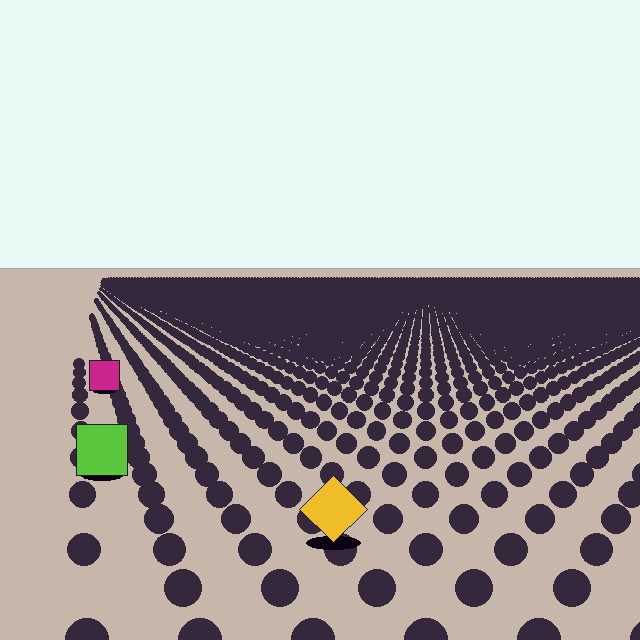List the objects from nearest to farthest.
From nearest to farthest: the yellow diamond, the lime square, the magenta square.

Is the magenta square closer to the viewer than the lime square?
No. The lime square is closer — you can tell from the texture gradient: the ground texture is coarser near it.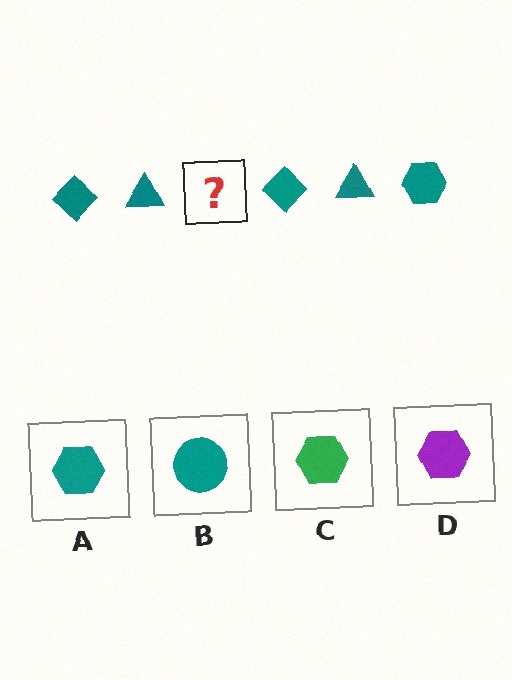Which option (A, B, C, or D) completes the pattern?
A.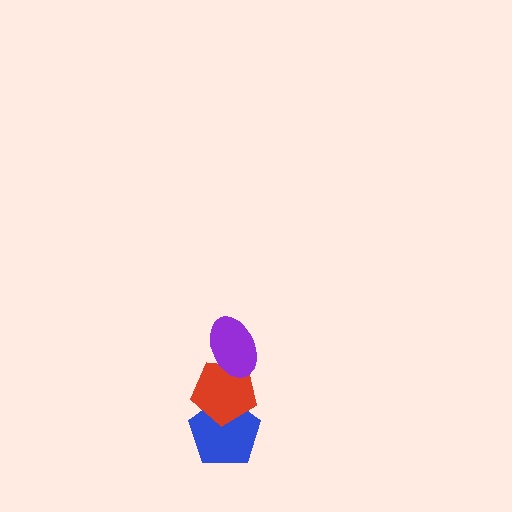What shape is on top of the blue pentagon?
The red pentagon is on top of the blue pentagon.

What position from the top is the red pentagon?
The red pentagon is 2nd from the top.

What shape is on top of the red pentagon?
The purple ellipse is on top of the red pentagon.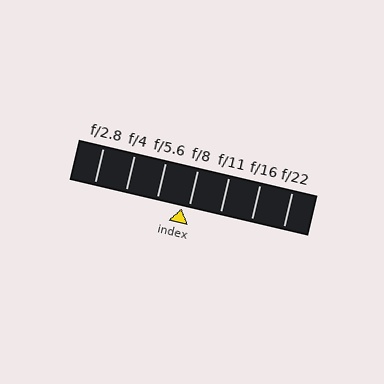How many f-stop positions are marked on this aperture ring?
There are 7 f-stop positions marked.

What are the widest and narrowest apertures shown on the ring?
The widest aperture shown is f/2.8 and the narrowest is f/22.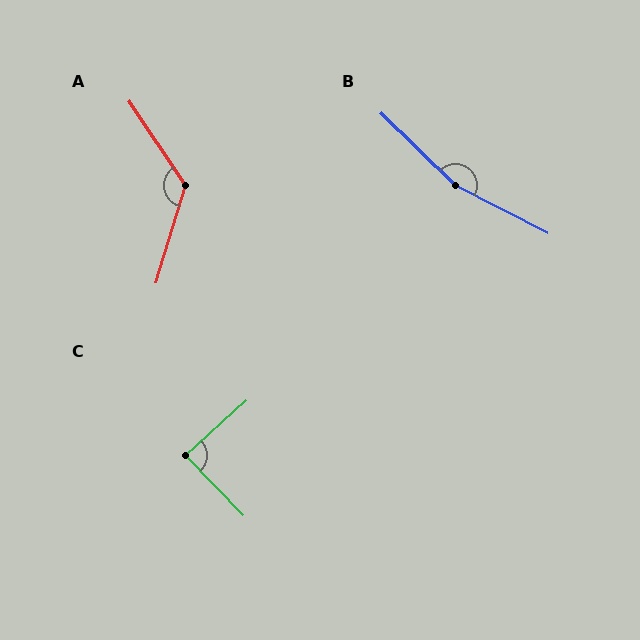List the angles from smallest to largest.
C (88°), A (130°), B (163°).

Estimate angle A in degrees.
Approximately 130 degrees.